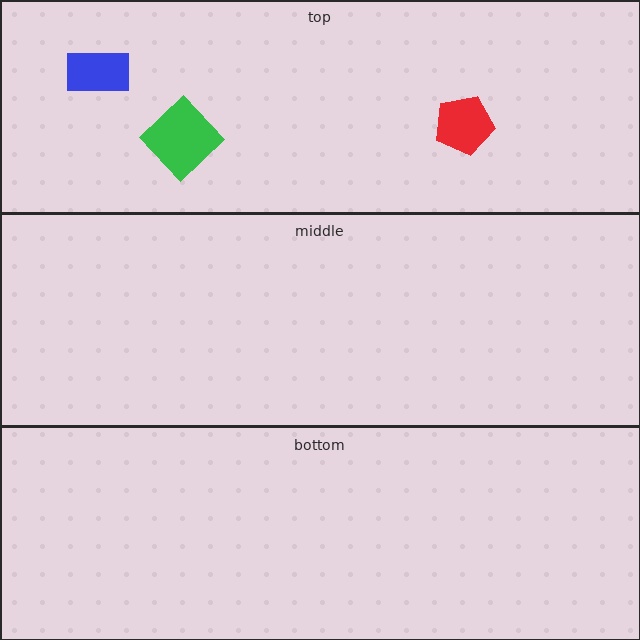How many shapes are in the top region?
3.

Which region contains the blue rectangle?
The top region.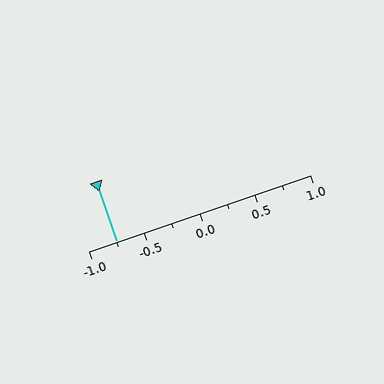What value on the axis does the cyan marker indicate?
The marker indicates approximately -0.75.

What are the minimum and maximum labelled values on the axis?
The axis runs from -1.0 to 1.0.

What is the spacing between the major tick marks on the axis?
The major ticks are spaced 0.5 apart.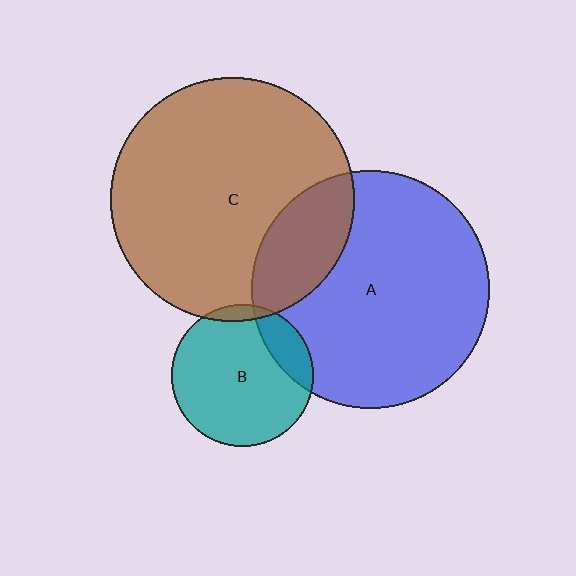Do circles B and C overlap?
Yes.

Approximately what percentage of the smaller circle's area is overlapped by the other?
Approximately 5%.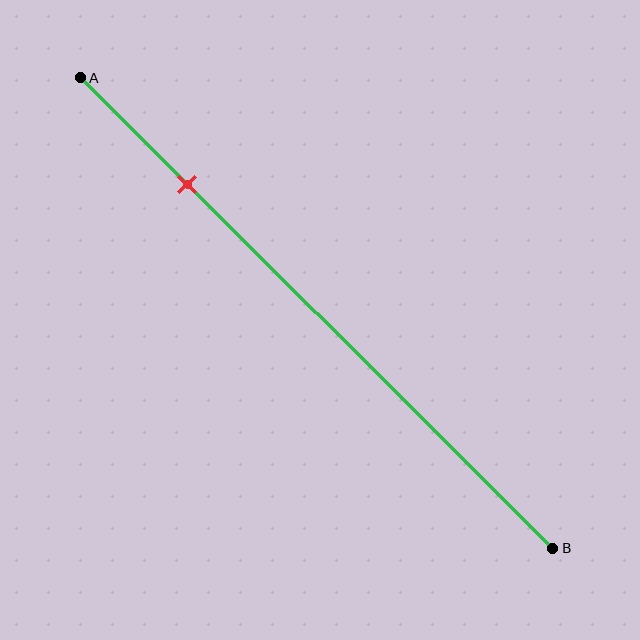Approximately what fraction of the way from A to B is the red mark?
The red mark is approximately 25% of the way from A to B.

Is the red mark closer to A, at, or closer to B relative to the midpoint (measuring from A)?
The red mark is closer to point A than the midpoint of segment AB.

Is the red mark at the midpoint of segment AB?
No, the mark is at about 25% from A, not at the 50% midpoint.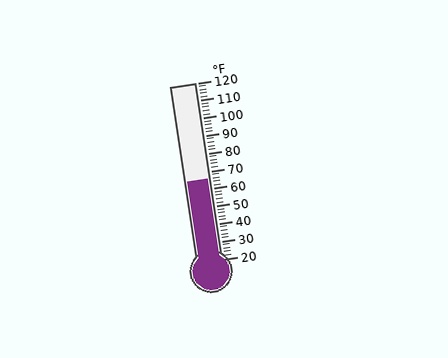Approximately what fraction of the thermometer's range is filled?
The thermometer is filled to approximately 45% of its range.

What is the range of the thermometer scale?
The thermometer scale ranges from 20°F to 120°F.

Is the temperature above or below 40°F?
The temperature is above 40°F.